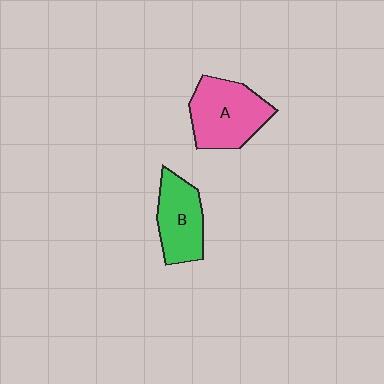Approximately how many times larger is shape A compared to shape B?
Approximately 1.3 times.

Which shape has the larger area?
Shape A (pink).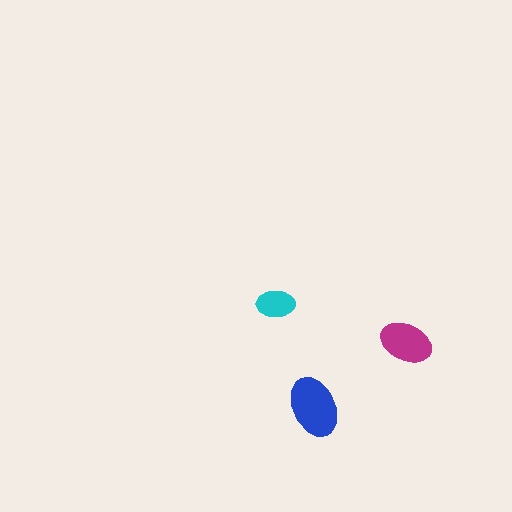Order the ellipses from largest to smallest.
the blue one, the magenta one, the cyan one.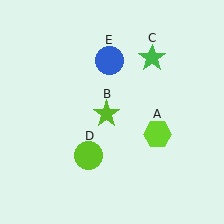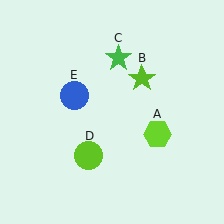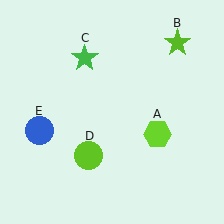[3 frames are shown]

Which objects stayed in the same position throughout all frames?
Lime hexagon (object A) and lime circle (object D) remained stationary.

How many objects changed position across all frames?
3 objects changed position: lime star (object B), green star (object C), blue circle (object E).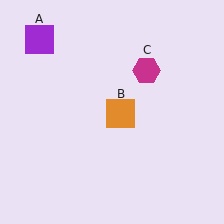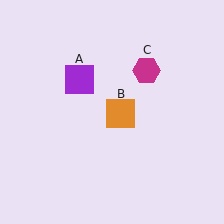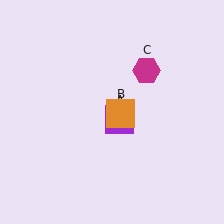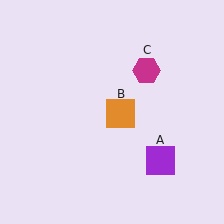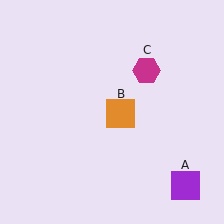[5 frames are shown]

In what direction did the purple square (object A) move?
The purple square (object A) moved down and to the right.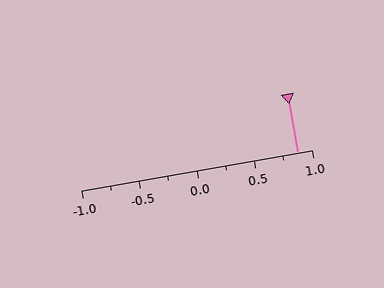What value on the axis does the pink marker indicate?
The marker indicates approximately 0.88.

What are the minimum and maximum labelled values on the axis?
The axis runs from -1.0 to 1.0.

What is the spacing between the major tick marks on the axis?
The major ticks are spaced 0.5 apart.